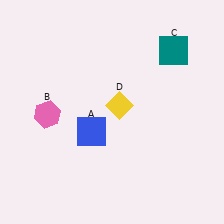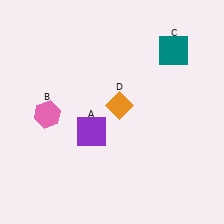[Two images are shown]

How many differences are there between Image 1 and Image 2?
There are 2 differences between the two images.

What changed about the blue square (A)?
In Image 1, A is blue. In Image 2, it changed to purple.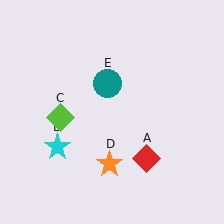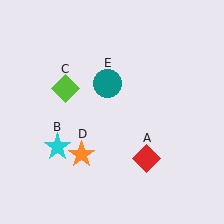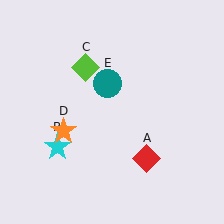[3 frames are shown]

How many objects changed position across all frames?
2 objects changed position: lime diamond (object C), orange star (object D).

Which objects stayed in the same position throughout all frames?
Red diamond (object A) and cyan star (object B) and teal circle (object E) remained stationary.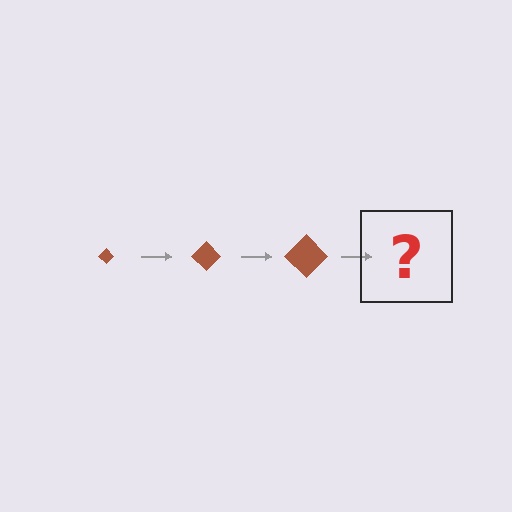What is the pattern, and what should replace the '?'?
The pattern is that the diamond gets progressively larger each step. The '?' should be a brown diamond, larger than the previous one.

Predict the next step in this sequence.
The next step is a brown diamond, larger than the previous one.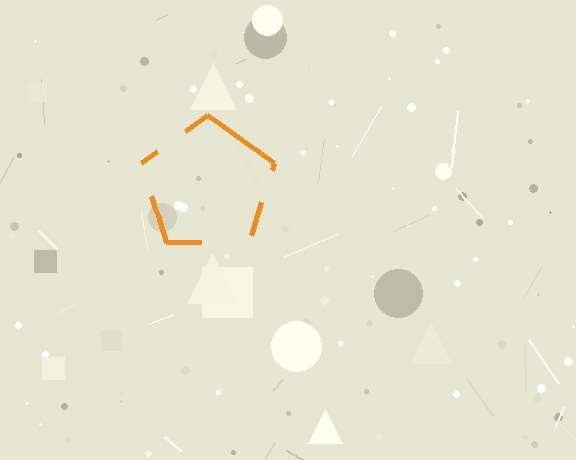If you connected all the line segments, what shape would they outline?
They would outline a pentagon.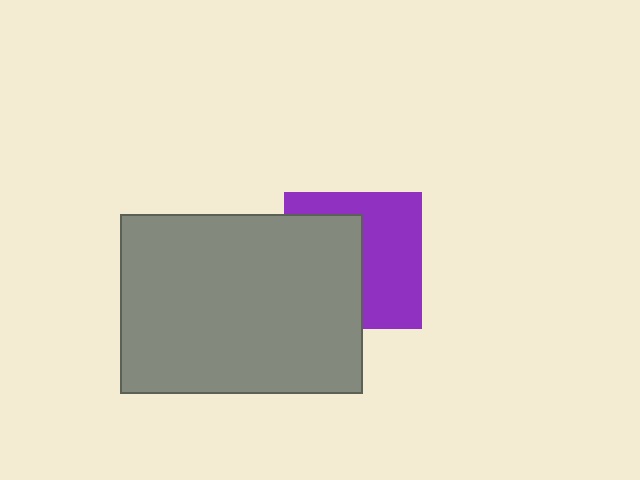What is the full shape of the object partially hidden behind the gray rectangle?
The partially hidden object is a purple square.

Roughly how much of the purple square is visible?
About half of it is visible (roughly 51%).